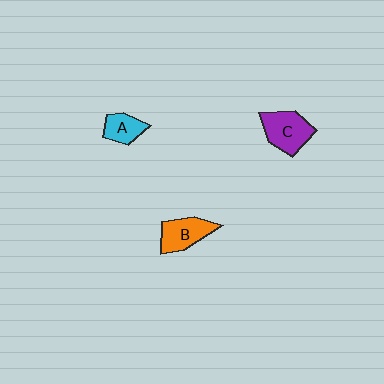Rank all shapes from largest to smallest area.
From largest to smallest: C (purple), B (orange), A (cyan).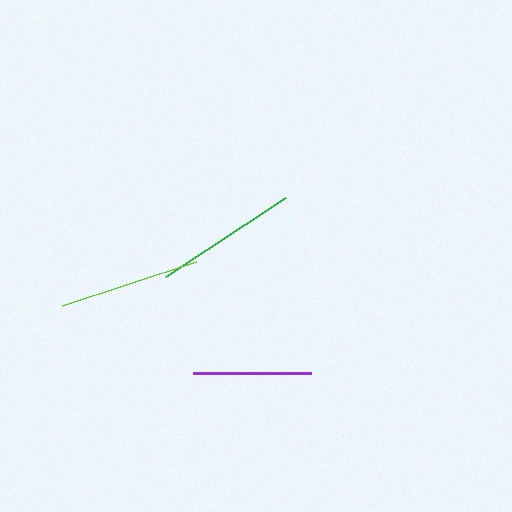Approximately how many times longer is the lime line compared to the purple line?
The lime line is approximately 1.2 times the length of the purple line.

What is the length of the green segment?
The green segment is approximately 144 pixels long.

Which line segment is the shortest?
The purple line is the shortest at approximately 118 pixels.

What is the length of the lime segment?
The lime segment is approximately 140 pixels long.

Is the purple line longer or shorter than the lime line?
The lime line is longer than the purple line.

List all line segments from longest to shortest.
From longest to shortest: green, lime, purple.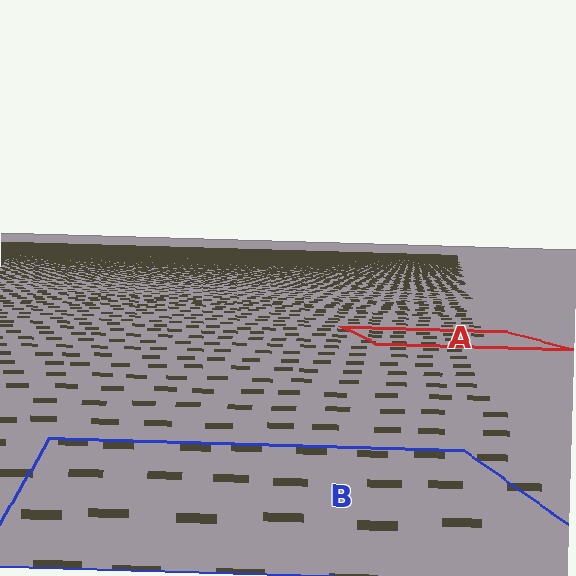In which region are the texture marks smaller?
The texture marks are smaller in region A, because it is farther away.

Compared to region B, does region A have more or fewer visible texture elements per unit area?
Region A has more texture elements per unit area — they are packed more densely because it is farther away.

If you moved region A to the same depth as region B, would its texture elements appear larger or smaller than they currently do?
They would appear larger. At a closer depth, the same texture elements are projected at a bigger on-screen size.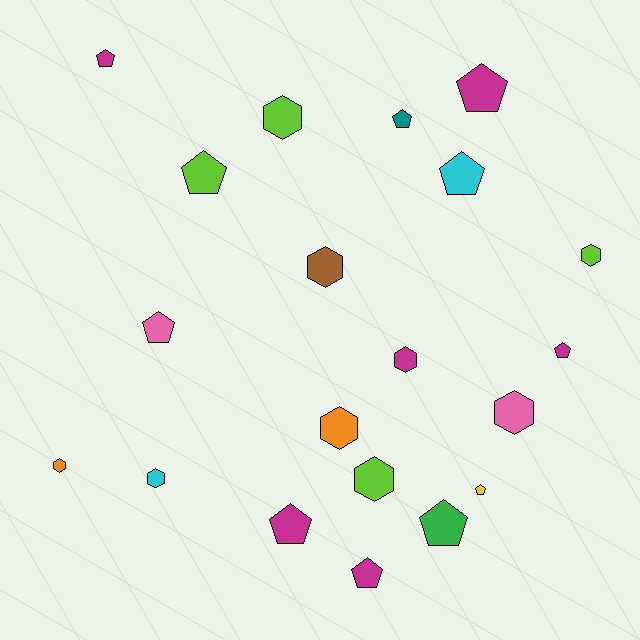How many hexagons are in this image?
There are 9 hexagons.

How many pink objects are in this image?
There are 2 pink objects.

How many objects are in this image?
There are 20 objects.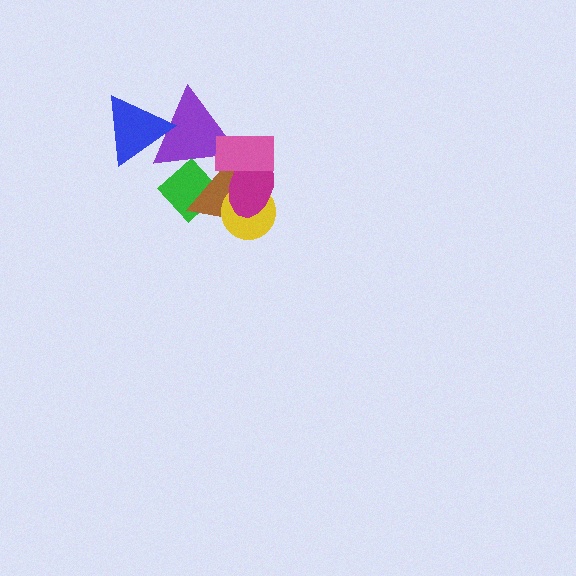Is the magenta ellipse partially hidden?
Yes, it is partially covered by another shape.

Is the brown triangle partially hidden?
Yes, it is partially covered by another shape.